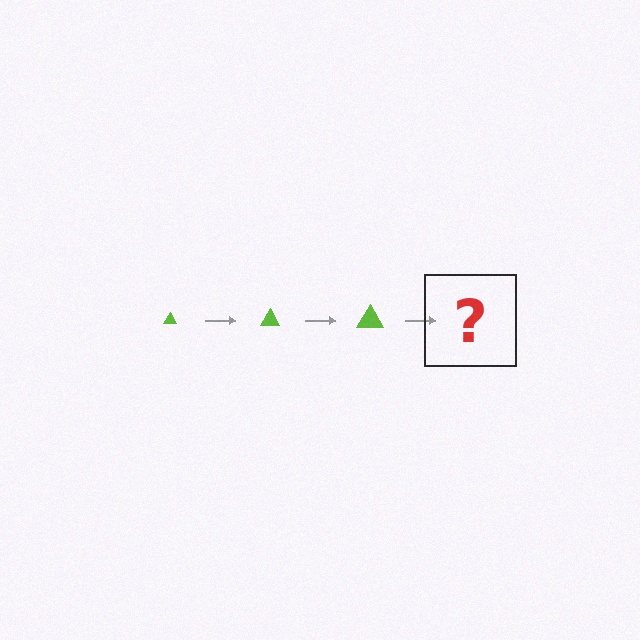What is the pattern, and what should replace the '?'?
The pattern is that the triangle gets progressively larger each step. The '?' should be a lime triangle, larger than the previous one.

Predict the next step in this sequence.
The next step is a lime triangle, larger than the previous one.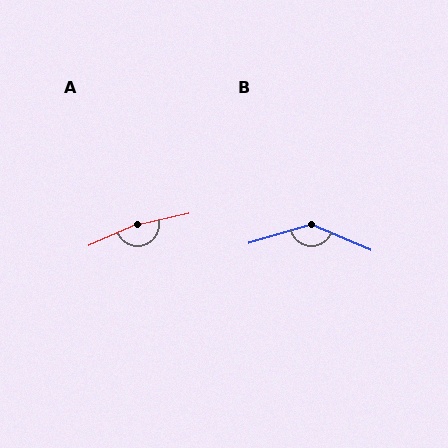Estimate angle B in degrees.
Approximately 141 degrees.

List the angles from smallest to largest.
B (141°), A (168°).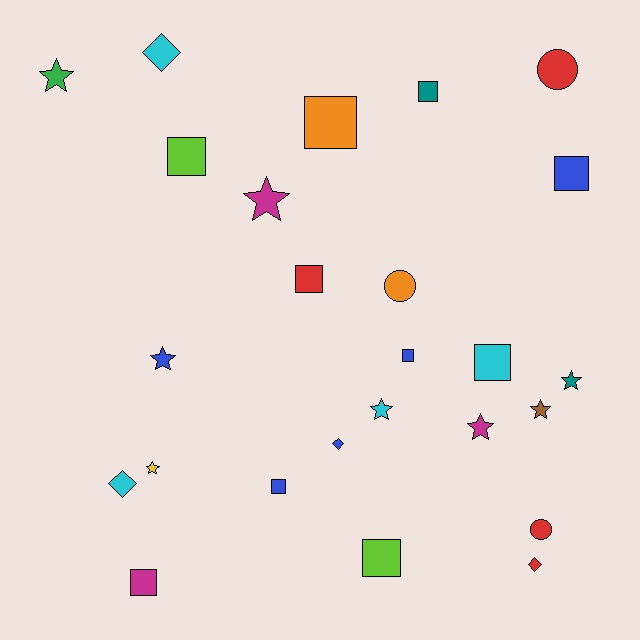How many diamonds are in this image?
There are 4 diamonds.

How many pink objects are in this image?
There are no pink objects.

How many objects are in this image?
There are 25 objects.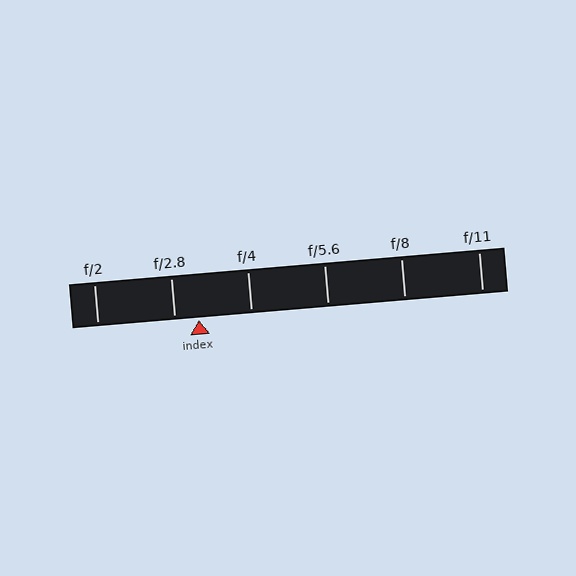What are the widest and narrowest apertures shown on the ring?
The widest aperture shown is f/2 and the narrowest is f/11.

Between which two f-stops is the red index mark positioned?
The index mark is between f/2.8 and f/4.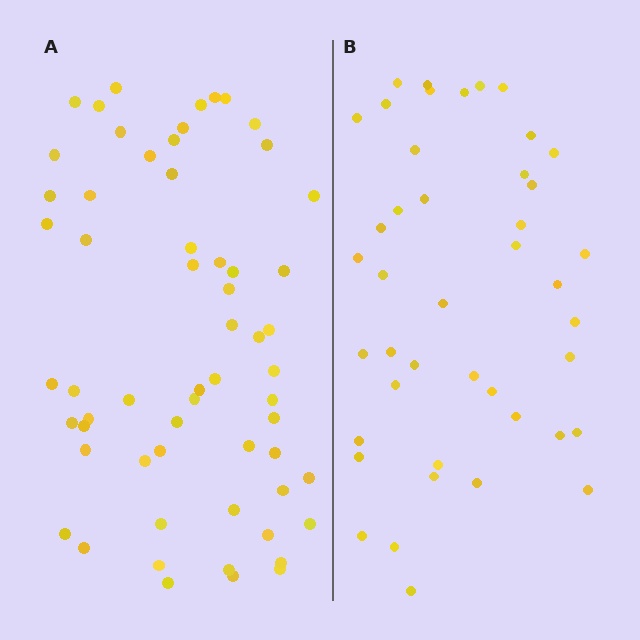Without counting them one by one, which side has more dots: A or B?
Region A (the left region) has more dots.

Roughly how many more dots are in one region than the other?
Region A has approximately 15 more dots than region B.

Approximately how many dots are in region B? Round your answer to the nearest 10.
About 40 dots. (The exact count is 43, which rounds to 40.)